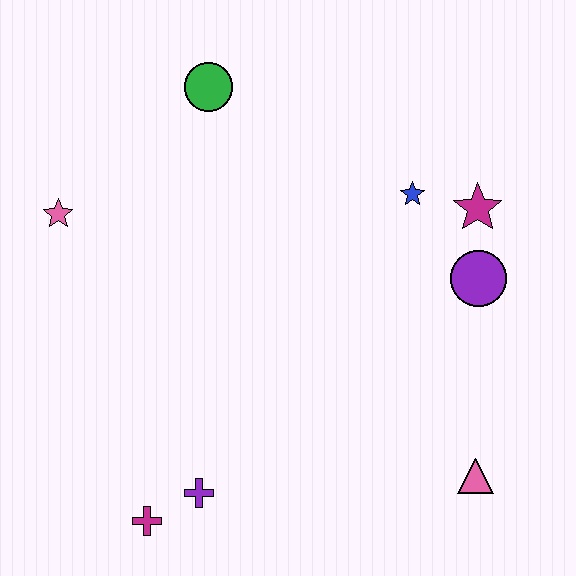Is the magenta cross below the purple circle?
Yes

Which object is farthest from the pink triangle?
The pink star is farthest from the pink triangle.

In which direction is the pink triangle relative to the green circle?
The pink triangle is below the green circle.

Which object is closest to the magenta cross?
The purple cross is closest to the magenta cross.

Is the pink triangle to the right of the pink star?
Yes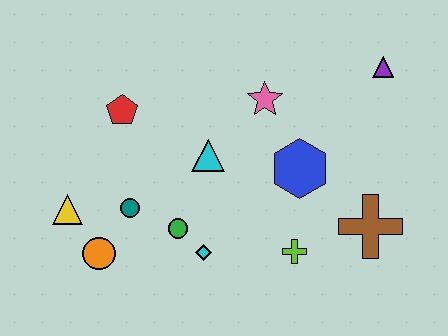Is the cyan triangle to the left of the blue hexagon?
Yes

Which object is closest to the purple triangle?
The pink star is closest to the purple triangle.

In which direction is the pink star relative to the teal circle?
The pink star is to the right of the teal circle.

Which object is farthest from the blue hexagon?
The yellow triangle is farthest from the blue hexagon.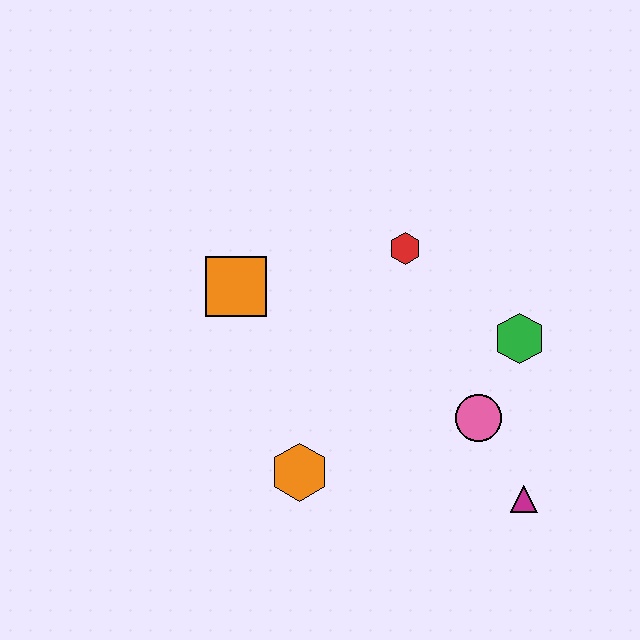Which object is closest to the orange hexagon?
The pink circle is closest to the orange hexagon.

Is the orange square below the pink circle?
No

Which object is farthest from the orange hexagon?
The green hexagon is farthest from the orange hexagon.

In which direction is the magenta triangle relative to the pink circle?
The magenta triangle is below the pink circle.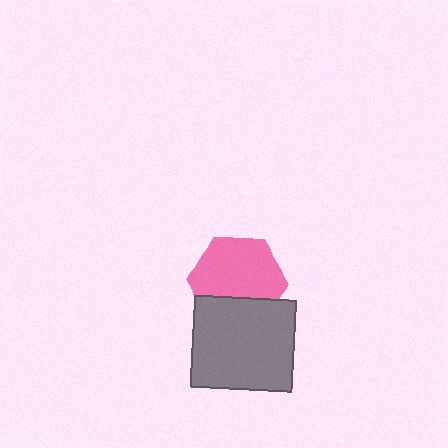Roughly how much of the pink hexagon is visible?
Most of it is visible (roughly 70%).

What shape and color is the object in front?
The object in front is a gray rectangle.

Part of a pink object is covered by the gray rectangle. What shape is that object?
It is a hexagon.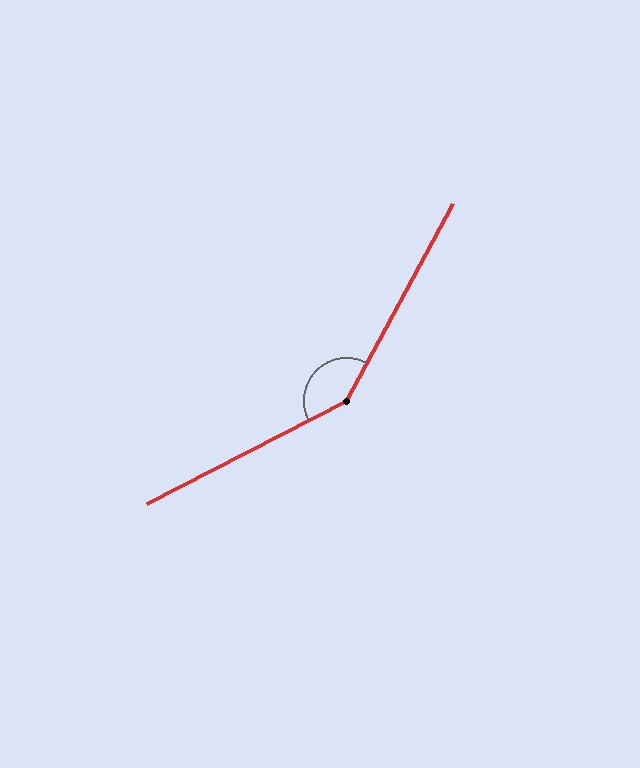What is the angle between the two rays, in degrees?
Approximately 145 degrees.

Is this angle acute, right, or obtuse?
It is obtuse.